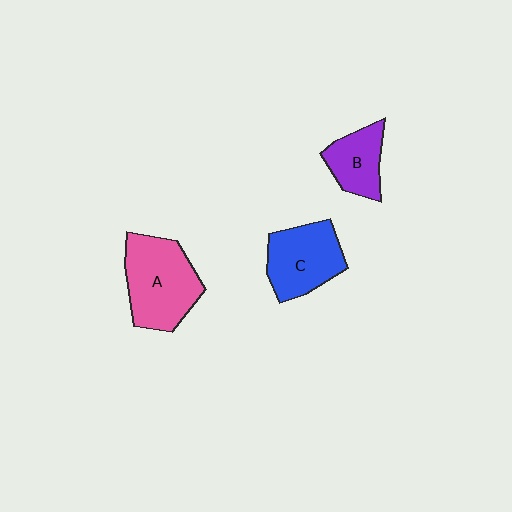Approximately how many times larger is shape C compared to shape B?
Approximately 1.4 times.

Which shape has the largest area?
Shape A (pink).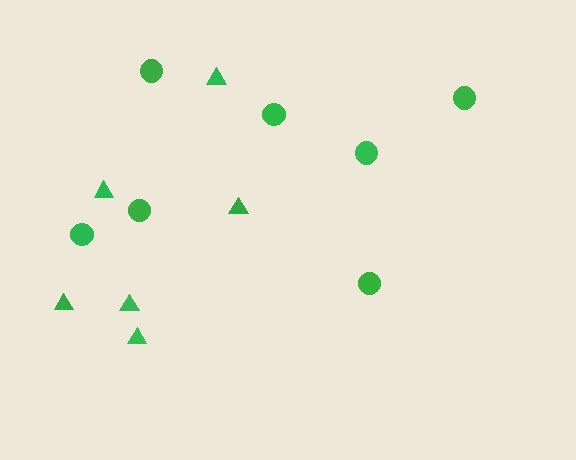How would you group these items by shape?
There are 2 groups: one group of circles (7) and one group of triangles (6).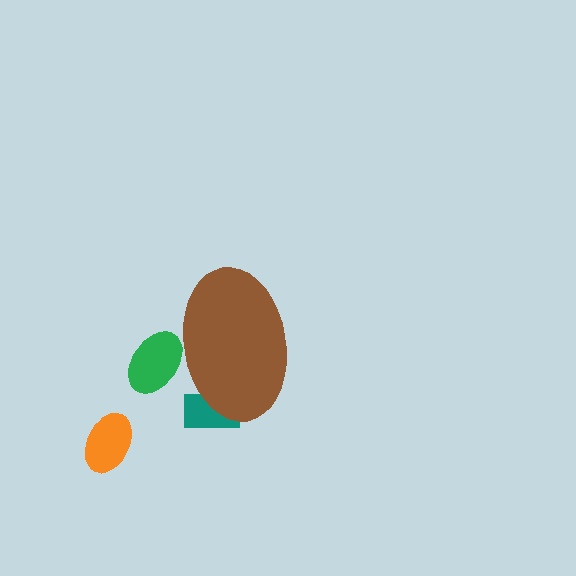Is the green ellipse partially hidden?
Yes, the green ellipse is partially hidden behind the brown ellipse.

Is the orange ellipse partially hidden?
No, the orange ellipse is fully visible.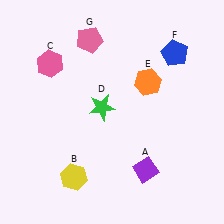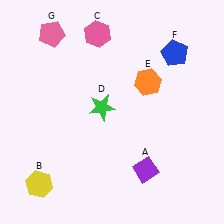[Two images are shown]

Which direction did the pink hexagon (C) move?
The pink hexagon (C) moved right.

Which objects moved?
The objects that moved are: the yellow hexagon (B), the pink hexagon (C), the pink pentagon (G).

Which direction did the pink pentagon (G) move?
The pink pentagon (G) moved left.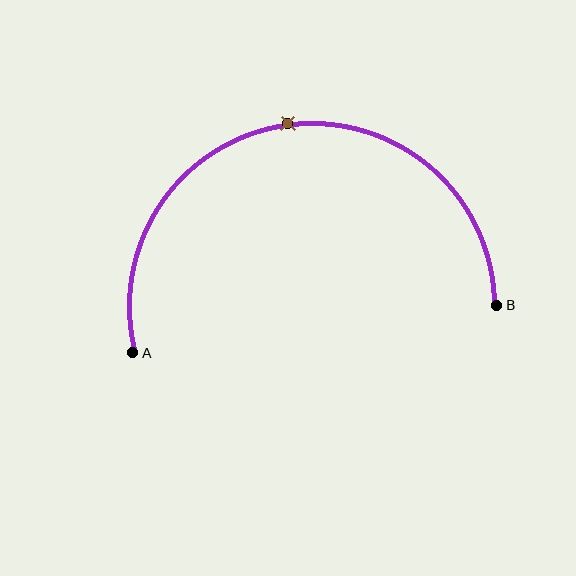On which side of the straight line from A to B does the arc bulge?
The arc bulges above the straight line connecting A and B.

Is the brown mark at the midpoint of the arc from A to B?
Yes. The brown mark lies on the arc at equal arc-length from both A and B — it is the arc midpoint.